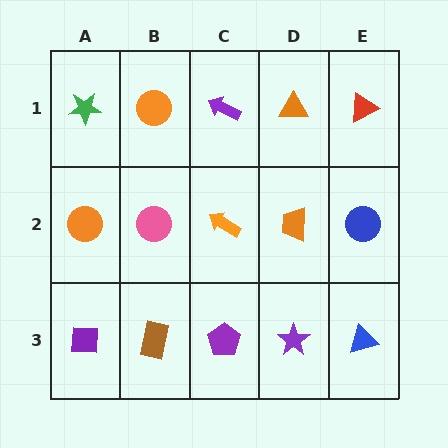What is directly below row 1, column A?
An orange circle.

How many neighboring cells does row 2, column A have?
3.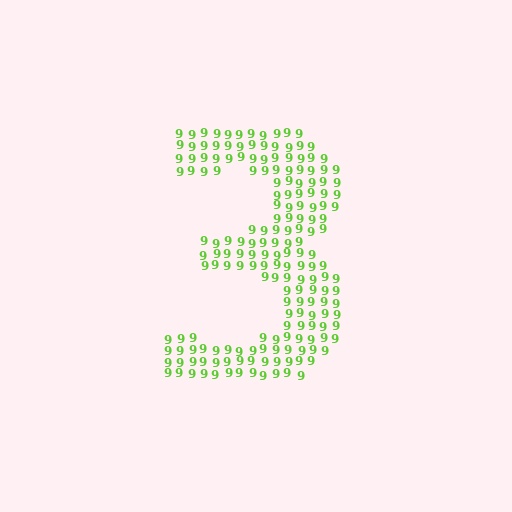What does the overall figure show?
The overall figure shows the digit 3.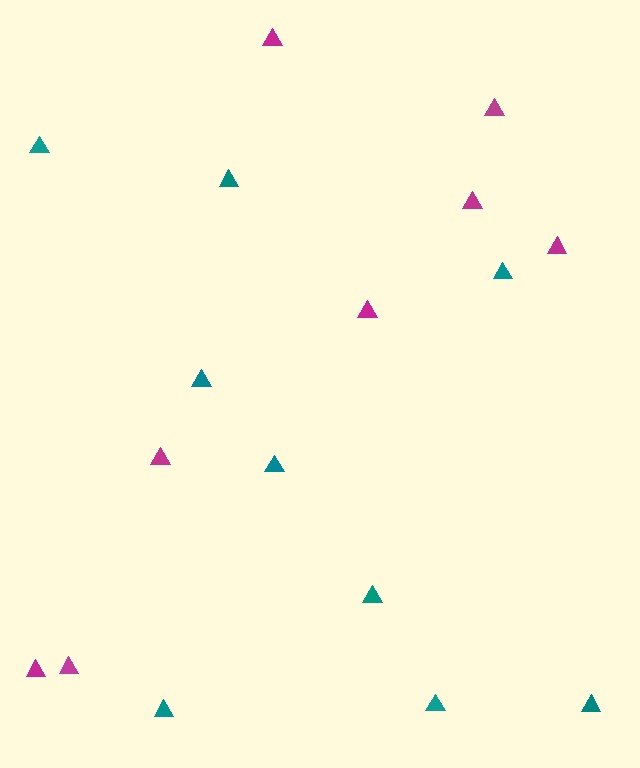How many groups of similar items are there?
There are 2 groups: one group of magenta triangles (8) and one group of teal triangles (9).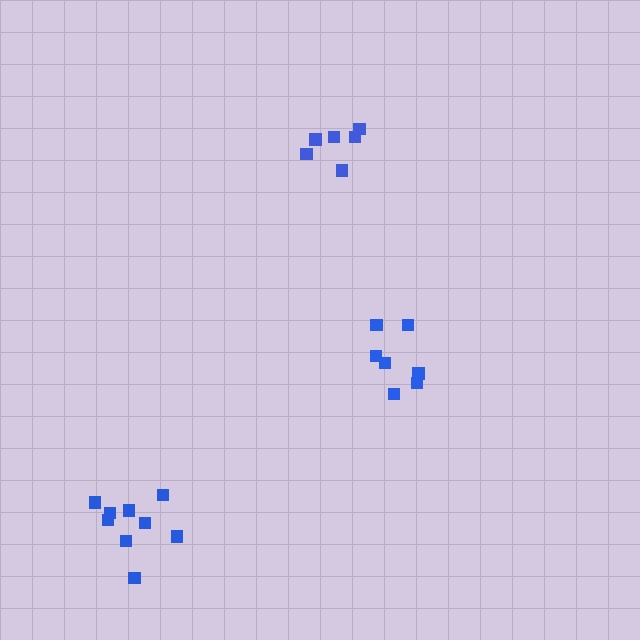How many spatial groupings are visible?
There are 3 spatial groupings.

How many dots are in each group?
Group 1: 6 dots, Group 2: 9 dots, Group 3: 7 dots (22 total).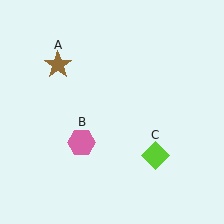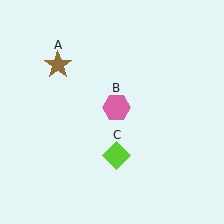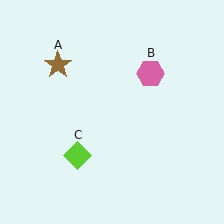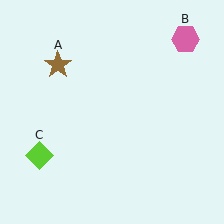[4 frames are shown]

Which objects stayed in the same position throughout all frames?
Brown star (object A) remained stationary.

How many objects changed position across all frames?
2 objects changed position: pink hexagon (object B), lime diamond (object C).